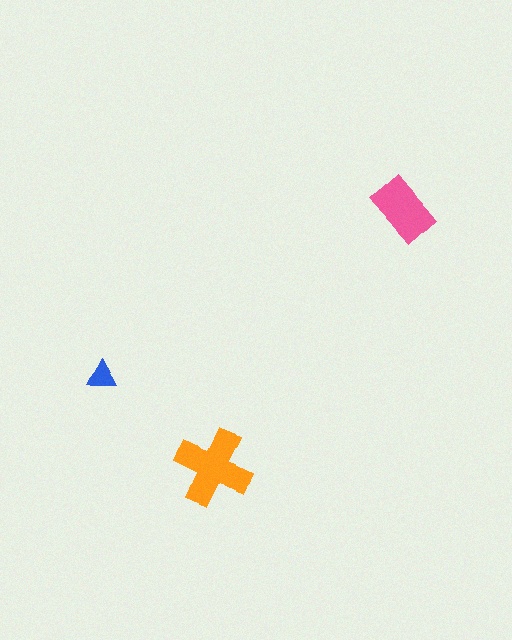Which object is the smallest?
The blue triangle.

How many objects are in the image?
There are 3 objects in the image.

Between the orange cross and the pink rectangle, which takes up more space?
The orange cross.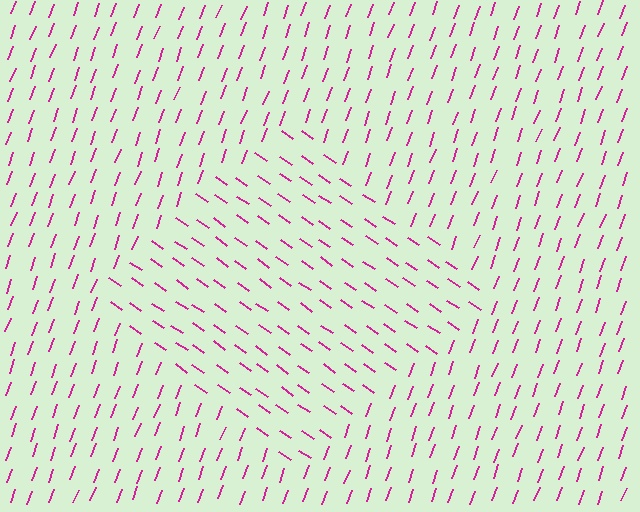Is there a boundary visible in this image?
Yes, there is a texture boundary formed by a change in line orientation.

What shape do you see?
I see a diamond.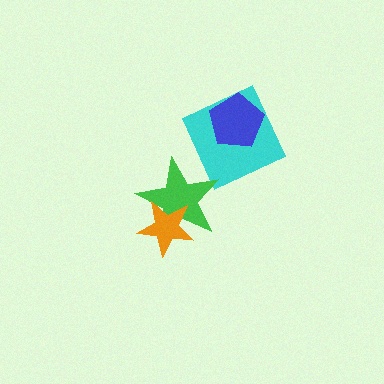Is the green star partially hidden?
Yes, it is partially covered by another shape.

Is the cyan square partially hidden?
Yes, it is partially covered by another shape.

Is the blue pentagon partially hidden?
No, no other shape covers it.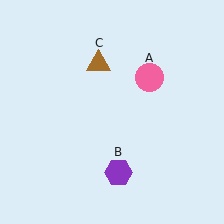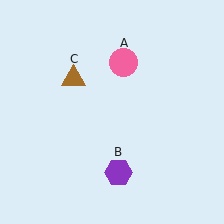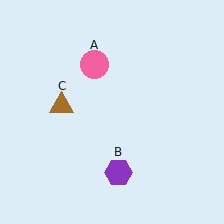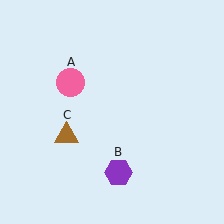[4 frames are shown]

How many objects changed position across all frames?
2 objects changed position: pink circle (object A), brown triangle (object C).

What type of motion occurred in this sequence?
The pink circle (object A), brown triangle (object C) rotated counterclockwise around the center of the scene.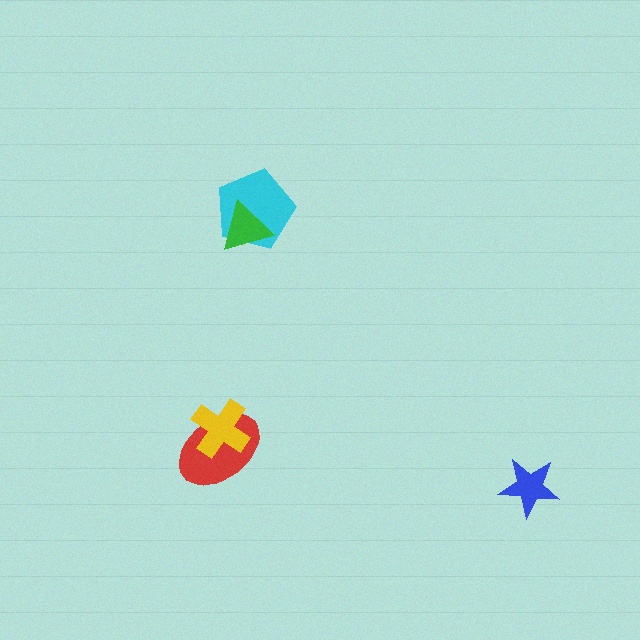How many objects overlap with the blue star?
0 objects overlap with the blue star.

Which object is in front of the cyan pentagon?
The green triangle is in front of the cyan pentagon.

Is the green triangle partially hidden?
No, no other shape covers it.